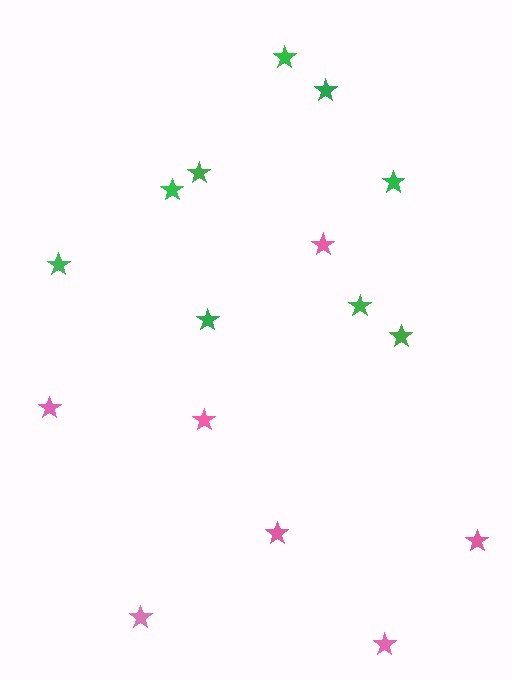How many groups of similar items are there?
There are 2 groups: one group of pink stars (7) and one group of green stars (9).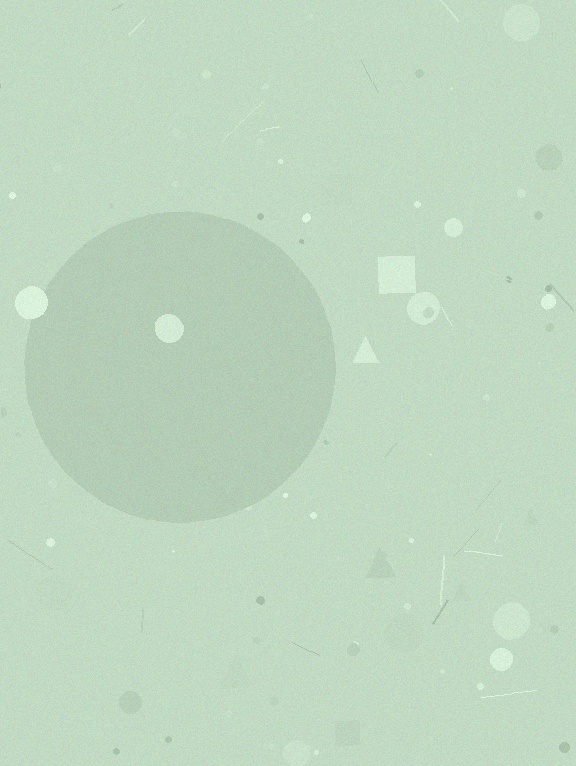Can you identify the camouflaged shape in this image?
The camouflaged shape is a circle.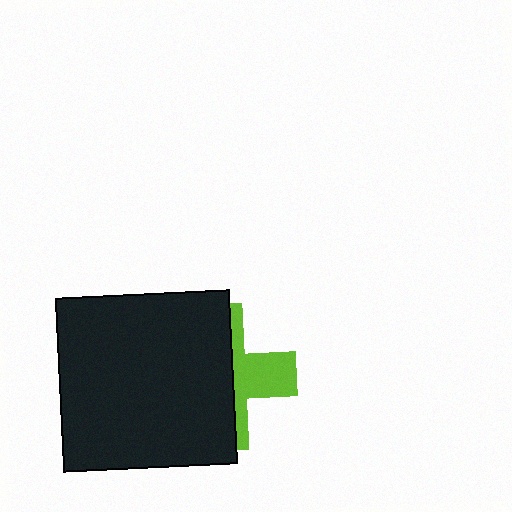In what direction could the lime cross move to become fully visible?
The lime cross could move right. That would shift it out from behind the black square entirely.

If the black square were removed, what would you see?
You would see the complete lime cross.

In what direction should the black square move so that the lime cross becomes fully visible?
The black square should move left. That is the shortest direction to clear the overlap and leave the lime cross fully visible.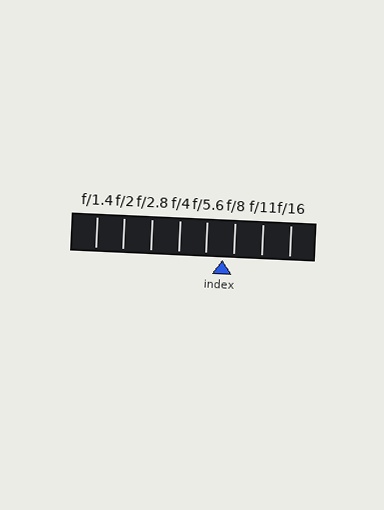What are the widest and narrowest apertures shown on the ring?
The widest aperture shown is f/1.4 and the narrowest is f/16.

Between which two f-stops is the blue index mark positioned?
The index mark is between f/5.6 and f/8.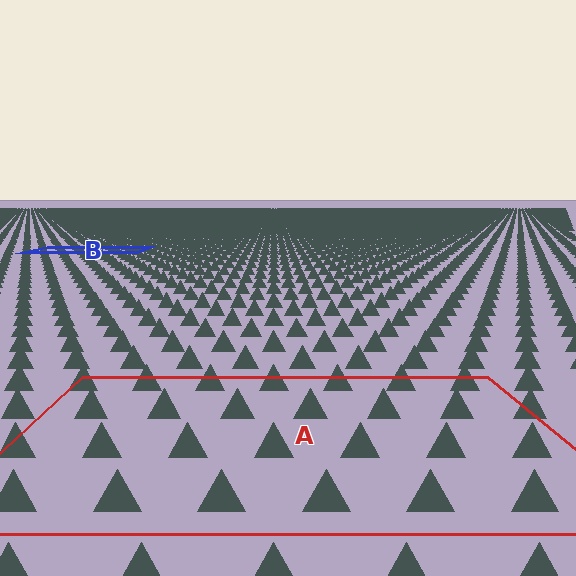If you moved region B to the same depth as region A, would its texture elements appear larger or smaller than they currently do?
They would appear larger. At a closer depth, the same texture elements are projected at a bigger on-screen size.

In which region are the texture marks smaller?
The texture marks are smaller in region B, because it is farther away.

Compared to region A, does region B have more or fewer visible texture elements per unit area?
Region B has more texture elements per unit area — they are packed more densely because it is farther away.